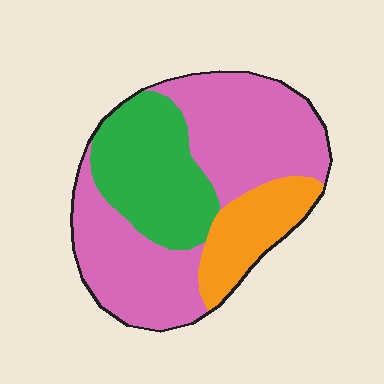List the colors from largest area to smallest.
From largest to smallest: pink, green, orange.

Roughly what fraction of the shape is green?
Green covers 28% of the shape.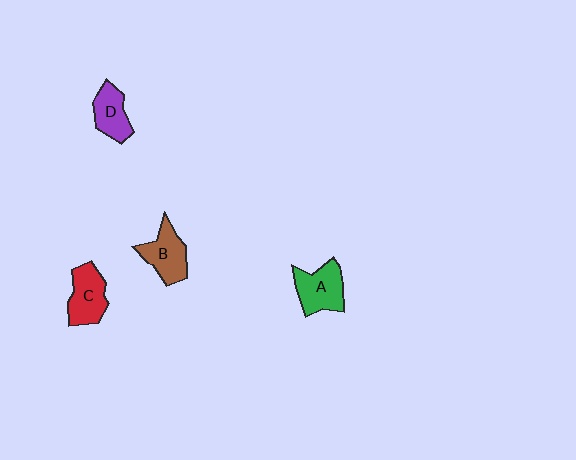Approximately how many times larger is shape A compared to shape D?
Approximately 1.3 times.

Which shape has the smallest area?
Shape D (purple).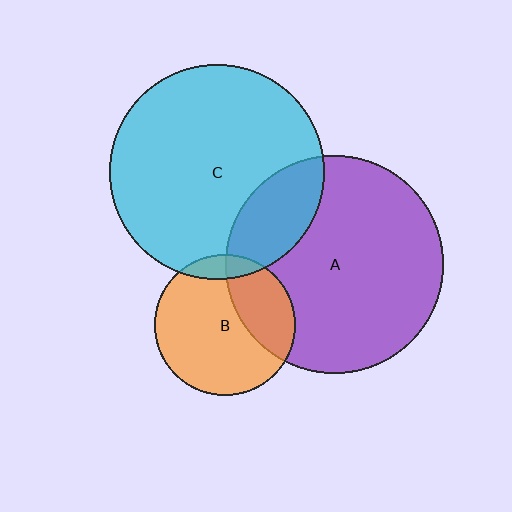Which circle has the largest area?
Circle A (purple).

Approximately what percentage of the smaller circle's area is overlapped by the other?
Approximately 20%.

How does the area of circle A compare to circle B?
Approximately 2.4 times.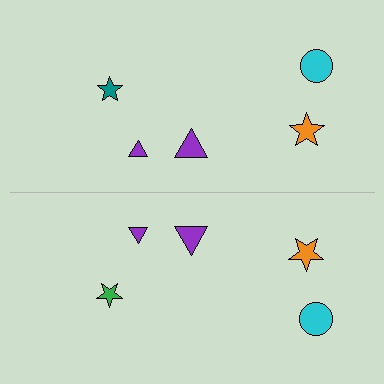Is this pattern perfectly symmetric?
No, the pattern is not perfectly symmetric. The green star on the bottom side breaks the symmetry — its mirror counterpart is teal.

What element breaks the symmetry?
The green star on the bottom side breaks the symmetry — its mirror counterpart is teal.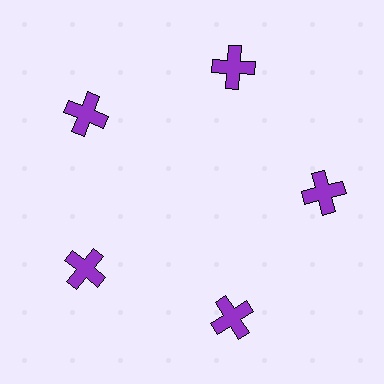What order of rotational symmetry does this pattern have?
This pattern has 5-fold rotational symmetry.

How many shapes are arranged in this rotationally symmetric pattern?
There are 5 shapes, arranged in 5 groups of 1.